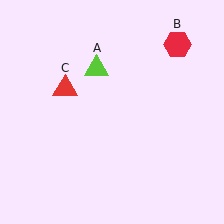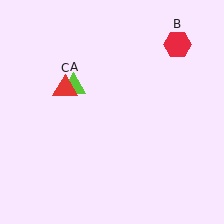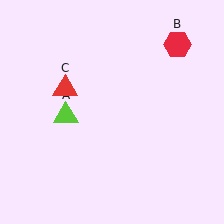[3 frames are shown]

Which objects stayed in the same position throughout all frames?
Red hexagon (object B) and red triangle (object C) remained stationary.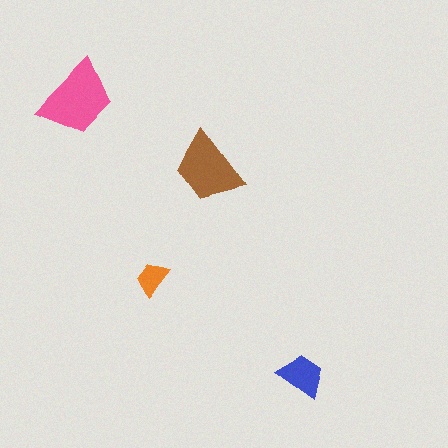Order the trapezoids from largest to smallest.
the pink one, the brown one, the blue one, the orange one.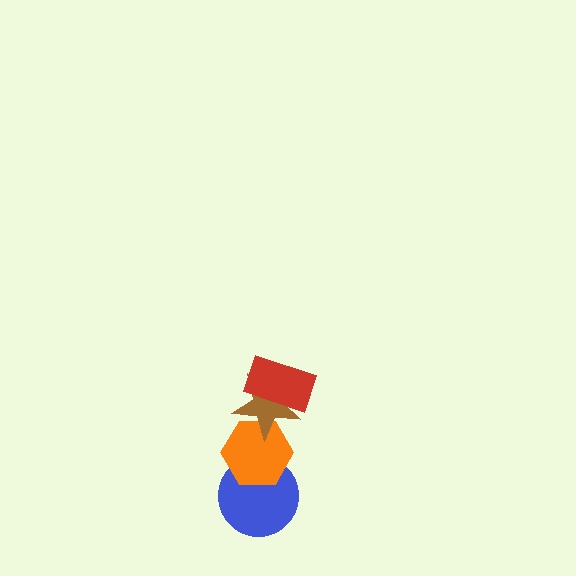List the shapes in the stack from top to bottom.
From top to bottom: the red rectangle, the brown star, the orange hexagon, the blue circle.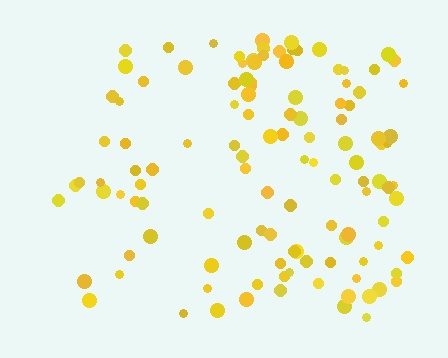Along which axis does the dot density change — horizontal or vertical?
Horizontal.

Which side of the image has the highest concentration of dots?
The right.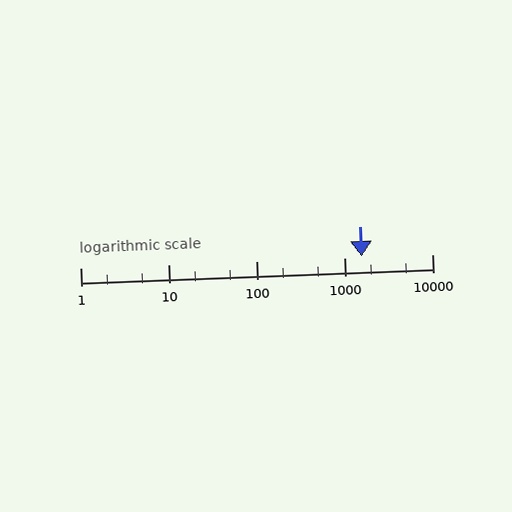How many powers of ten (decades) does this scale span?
The scale spans 4 decades, from 1 to 10000.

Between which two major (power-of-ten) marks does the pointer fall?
The pointer is between 1000 and 10000.